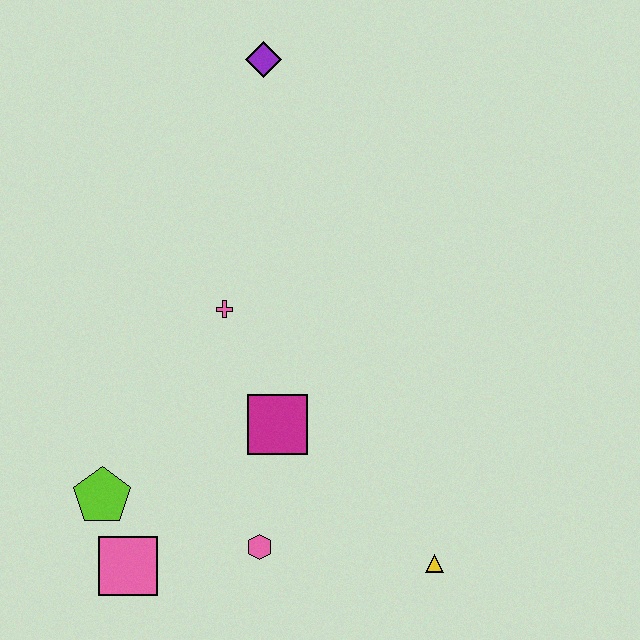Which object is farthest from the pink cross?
The yellow triangle is farthest from the pink cross.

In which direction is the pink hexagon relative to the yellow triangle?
The pink hexagon is to the left of the yellow triangle.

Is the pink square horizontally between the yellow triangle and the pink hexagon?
No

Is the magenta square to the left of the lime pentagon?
No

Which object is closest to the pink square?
The lime pentagon is closest to the pink square.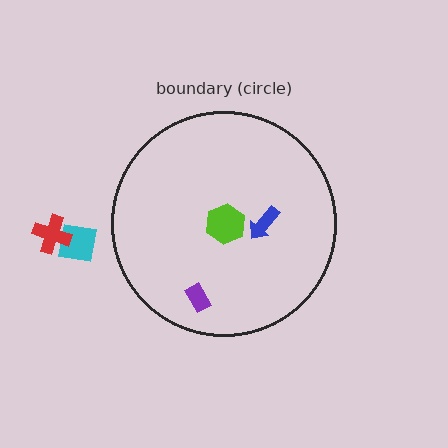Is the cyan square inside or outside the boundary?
Outside.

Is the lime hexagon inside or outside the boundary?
Inside.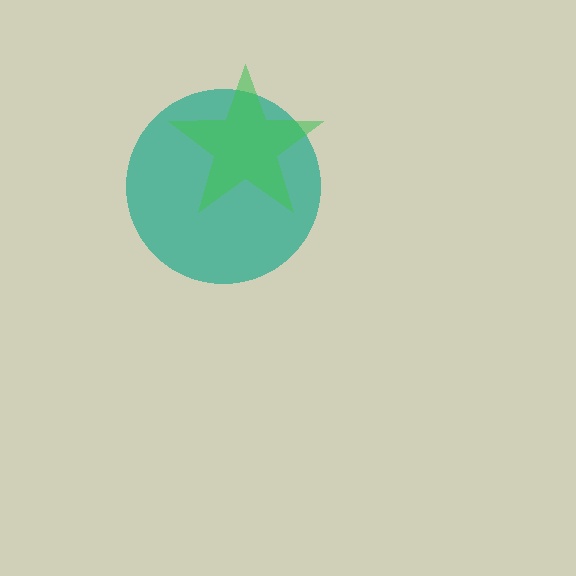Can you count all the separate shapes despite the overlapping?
Yes, there are 2 separate shapes.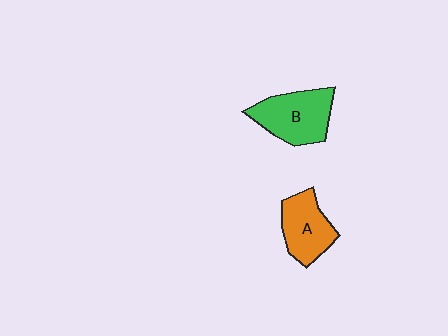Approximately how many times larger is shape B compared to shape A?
Approximately 1.2 times.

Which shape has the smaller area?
Shape A (orange).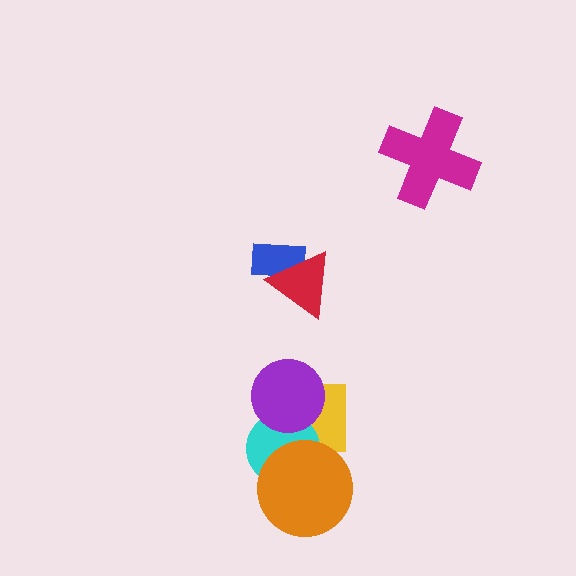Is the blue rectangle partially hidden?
Yes, it is partially covered by another shape.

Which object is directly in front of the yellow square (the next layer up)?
The cyan circle is directly in front of the yellow square.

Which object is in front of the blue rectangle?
The red triangle is in front of the blue rectangle.